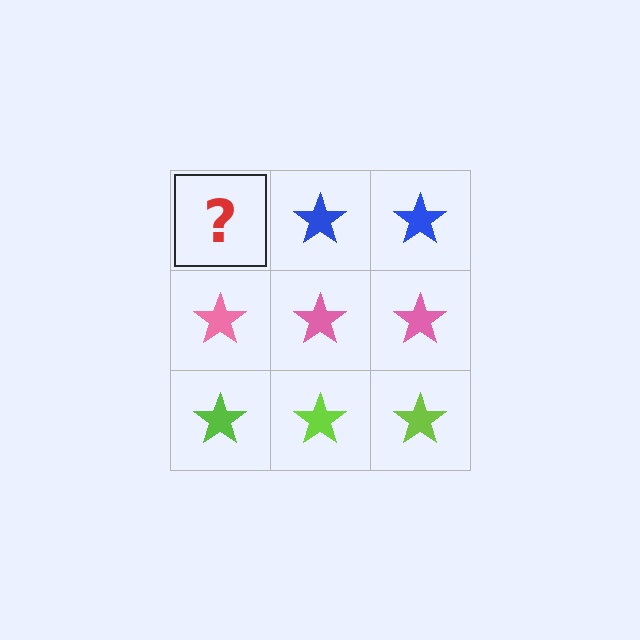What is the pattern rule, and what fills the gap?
The rule is that each row has a consistent color. The gap should be filled with a blue star.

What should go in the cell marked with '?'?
The missing cell should contain a blue star.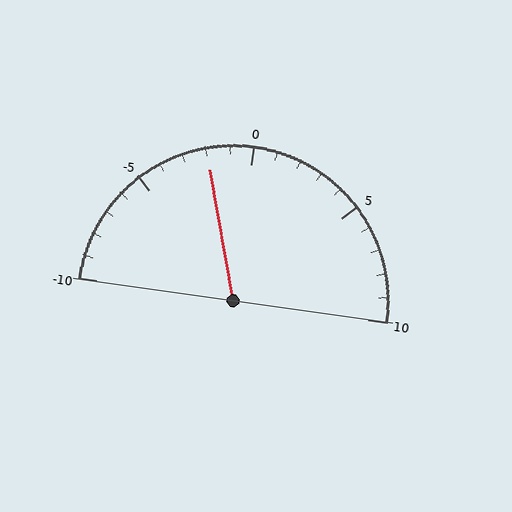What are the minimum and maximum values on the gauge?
The gauge ranges from -10 to 10.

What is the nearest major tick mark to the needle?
The nearest major tick mark is 0.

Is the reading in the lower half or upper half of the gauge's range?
The reading is in the lower half of the range (-10 to 10).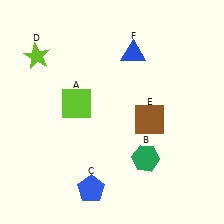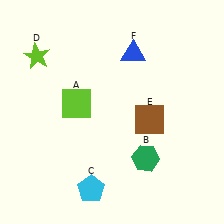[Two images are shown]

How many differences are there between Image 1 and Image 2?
There is 1 difference between the two images.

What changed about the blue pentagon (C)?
In Image 1, C is blue. In Image 2, it changed to cyan.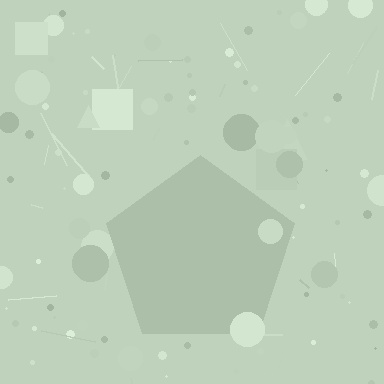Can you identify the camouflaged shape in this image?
The camouflaged shape is a pentagon.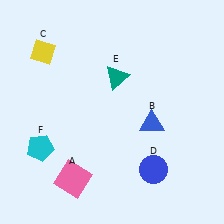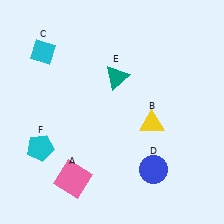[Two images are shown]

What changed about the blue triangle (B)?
In Image 1, B is blue. In Image 2, it changed to yellow.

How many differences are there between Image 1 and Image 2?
There are 2 differences between the two images.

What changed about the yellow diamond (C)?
In Image 1, C is yellow. In Image 2, it changed to cyan.